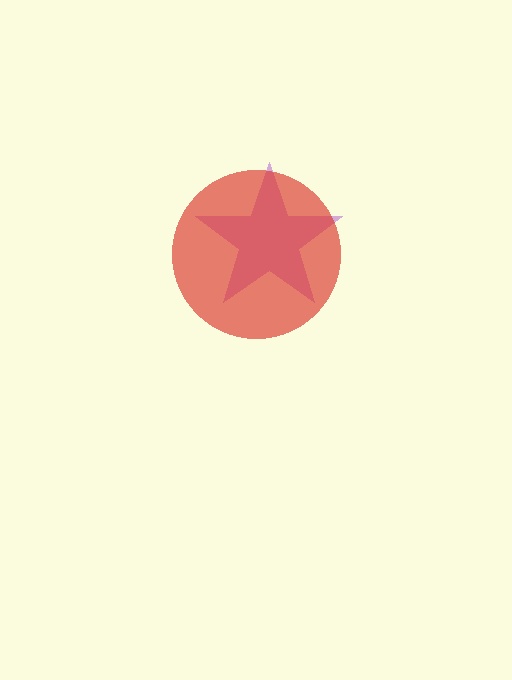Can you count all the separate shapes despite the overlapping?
Yes, there are 2 separate shapes.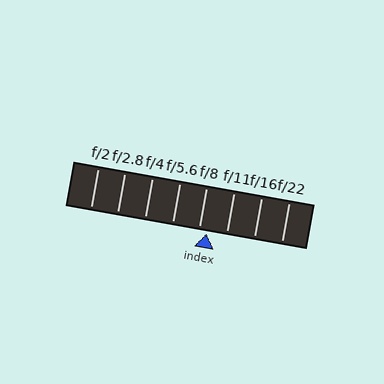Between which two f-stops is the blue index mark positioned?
The index mark is between f/8 and f/11.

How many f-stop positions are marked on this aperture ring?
There are 8 f-stop positions marked.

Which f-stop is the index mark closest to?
The index mark is closest to f/8.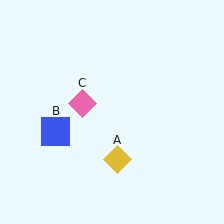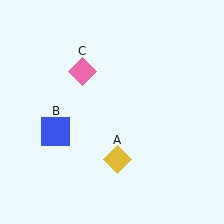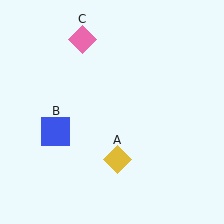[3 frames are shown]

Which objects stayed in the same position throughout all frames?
Yellow diamond (object A) and blue square (object B) remained stationary.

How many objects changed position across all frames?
1 object changed position: pink diamond (object C).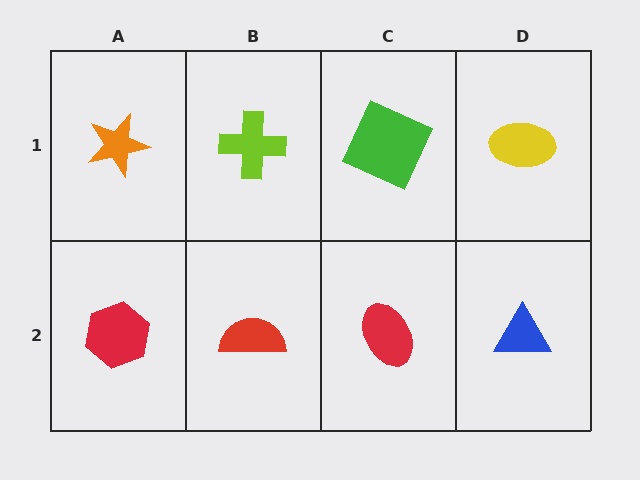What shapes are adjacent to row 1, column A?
A red hexagon (row 2, column A), a lime cross (row 1, column B).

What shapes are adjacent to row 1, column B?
A red semicircle (row 2, column B), an orange star (row 1, column A), a green square (row 1, column C).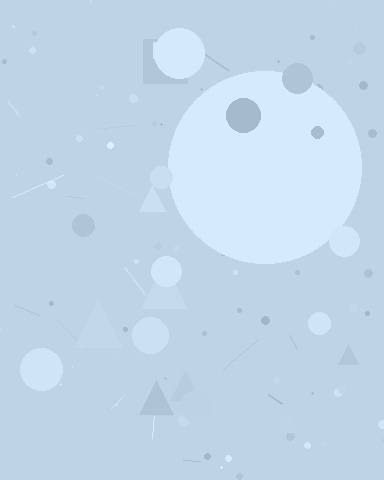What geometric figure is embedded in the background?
A circle is embedded in the background.